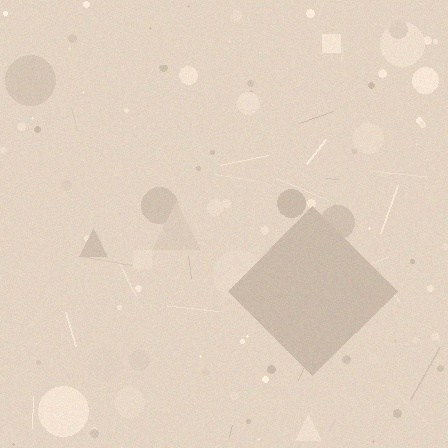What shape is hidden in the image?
A diamond is hidden in the image.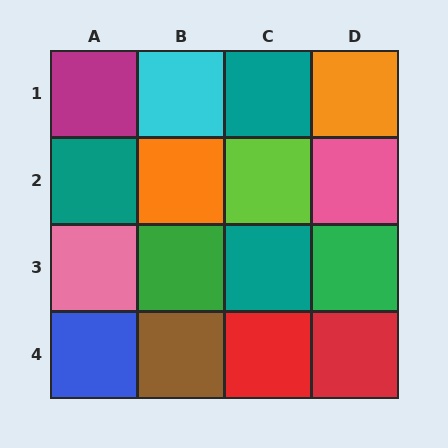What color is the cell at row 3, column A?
Pink.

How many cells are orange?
2 cells are orange.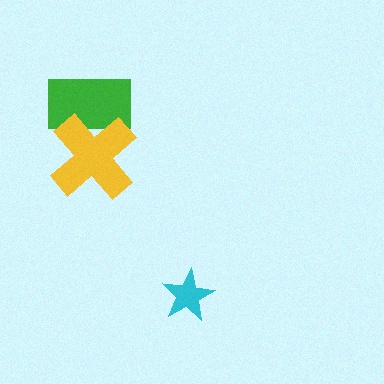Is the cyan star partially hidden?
No, no other shape covers it.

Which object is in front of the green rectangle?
The yellow cross is in front of the green rectangle.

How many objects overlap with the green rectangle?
1 object overlaps with the green rectangle.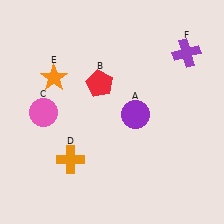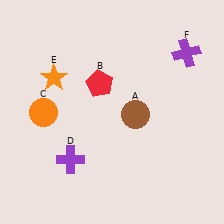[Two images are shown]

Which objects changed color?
A changed from purple to brown. C changed from pink to orange. D changed from orange to purple.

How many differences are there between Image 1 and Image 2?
There are 3 differences between the two images.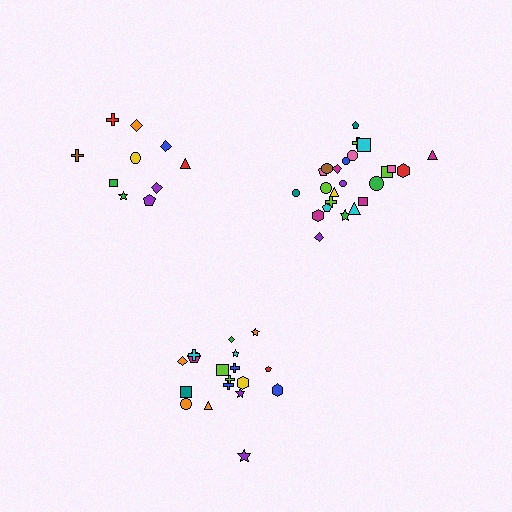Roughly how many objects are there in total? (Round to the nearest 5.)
Roughly 55 objects in total.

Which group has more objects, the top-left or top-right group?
The top-right group.